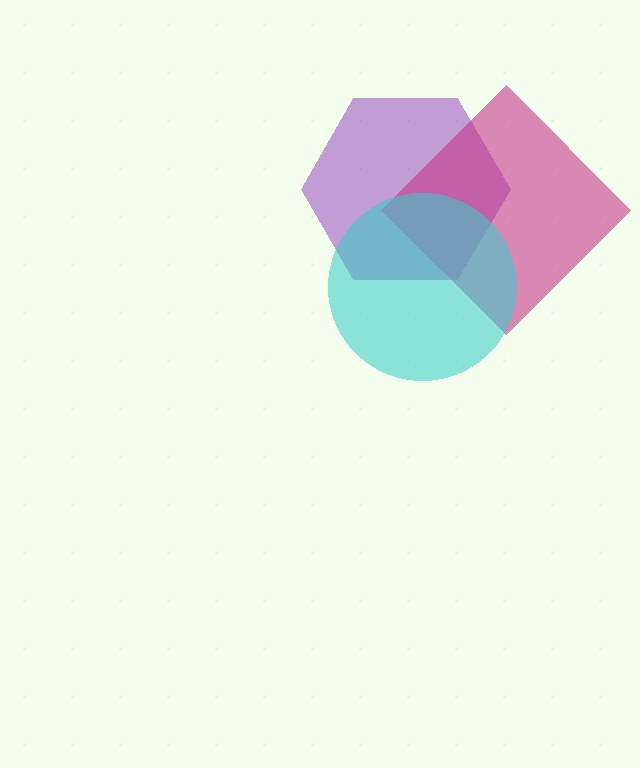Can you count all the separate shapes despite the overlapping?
Yes, there are 3 separate shapes.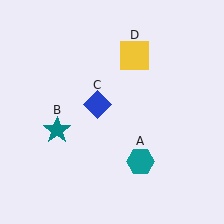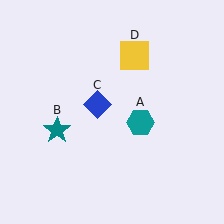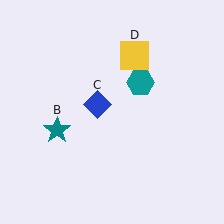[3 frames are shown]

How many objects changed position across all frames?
1 object changed position: teal hexagon (object A).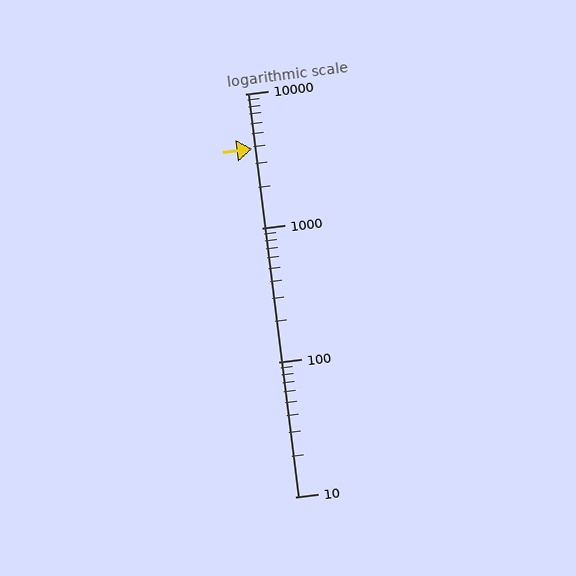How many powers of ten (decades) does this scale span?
The scale spans 3 decades, from 10 to 10000.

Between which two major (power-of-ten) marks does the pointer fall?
The pointer is between 1000 and 10000.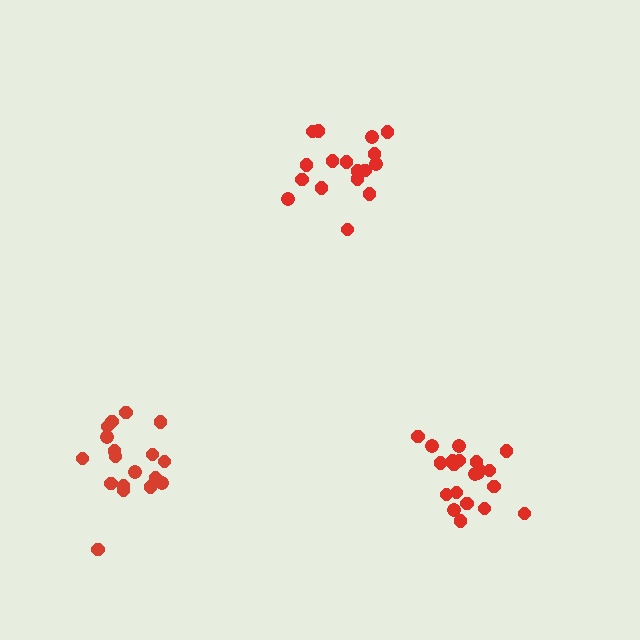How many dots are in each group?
Group 1: 21 dots, Group 2: 17 dots, Group 3: 18 dots (56 total).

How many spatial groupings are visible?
There are 3 spatial groupings.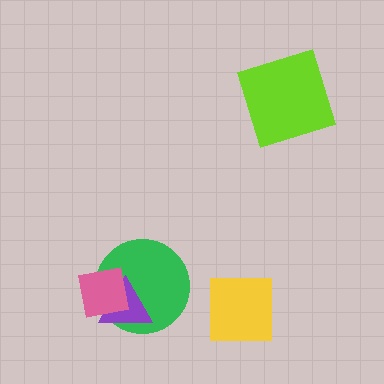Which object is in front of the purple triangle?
The pink square is in front of the purple triangle.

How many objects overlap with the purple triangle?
2 objects overlap with the purple triangle.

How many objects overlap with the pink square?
2 objects overlap with the pink square.